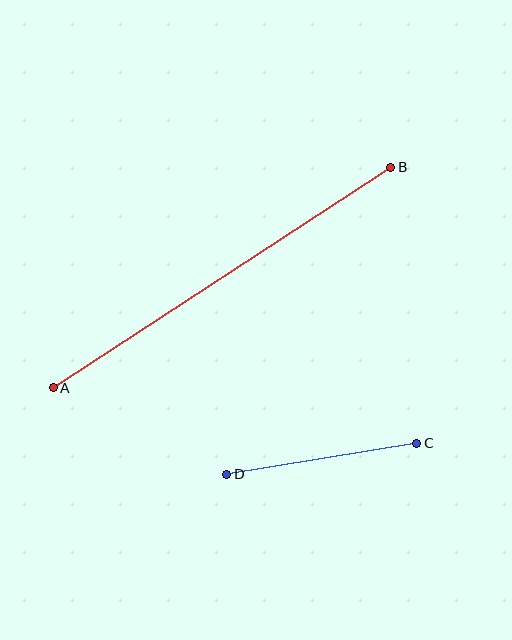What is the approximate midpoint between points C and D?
The midpoint is at approximately (322, 459) pixels.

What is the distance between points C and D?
The distance is approximately 193 pixels.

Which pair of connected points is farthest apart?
Points A and B are farthest apart.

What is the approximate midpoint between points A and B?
The midpoint is at approximately (222, 277) pixels.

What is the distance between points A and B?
The distance is approximately 404 pixels.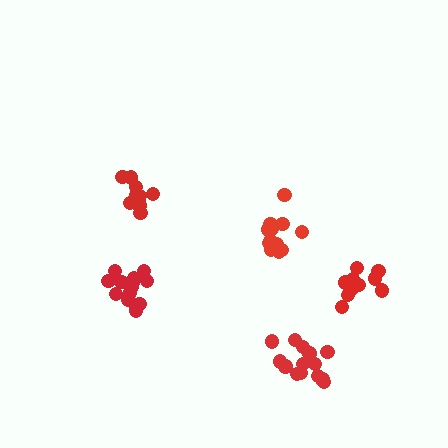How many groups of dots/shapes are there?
There are 5 groups.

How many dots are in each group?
Group 1: 10 dots, Group 2: 12 dots, Group 3: 14 dots, Group 4: 10 dots, Group 5: 14 dots (60 total).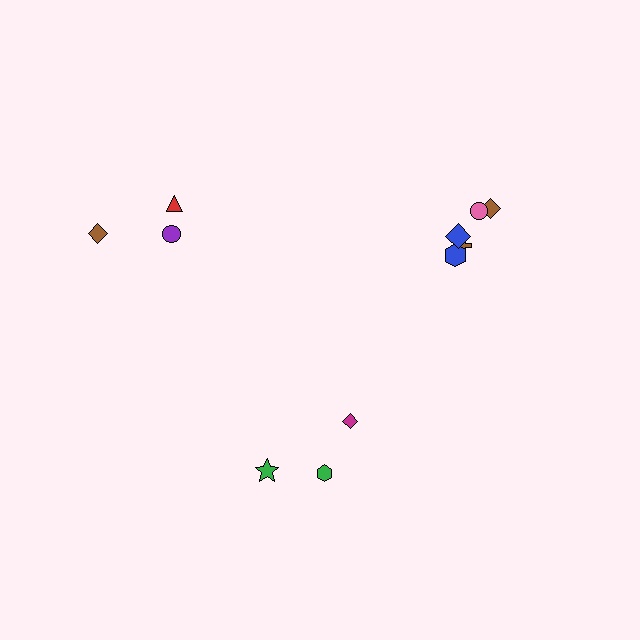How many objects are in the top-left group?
There are 3 objects.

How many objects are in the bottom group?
There are 3 objects.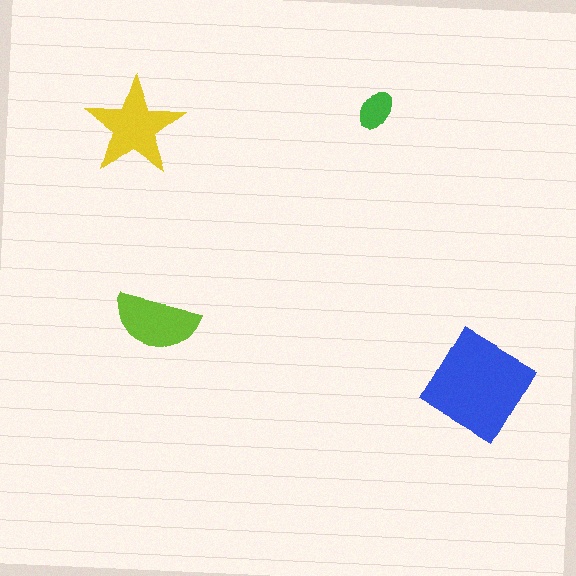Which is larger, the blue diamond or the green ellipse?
The blue diamond.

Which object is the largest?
The blue diamond.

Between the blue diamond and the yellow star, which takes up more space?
The blue diamond.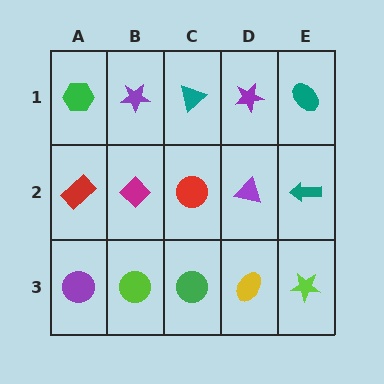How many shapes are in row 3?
5 shapes.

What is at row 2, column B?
A magenta diamond.